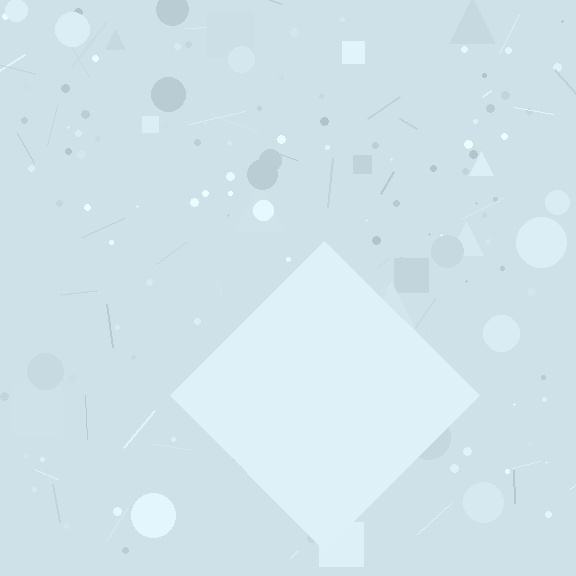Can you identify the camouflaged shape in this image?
The camouflaged shape is a diamond.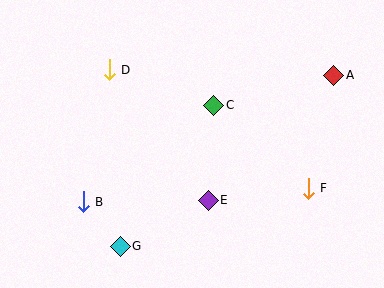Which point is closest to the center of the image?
Point C at (214, 105) is closest to the center.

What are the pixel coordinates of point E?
Point E is at (208, 200).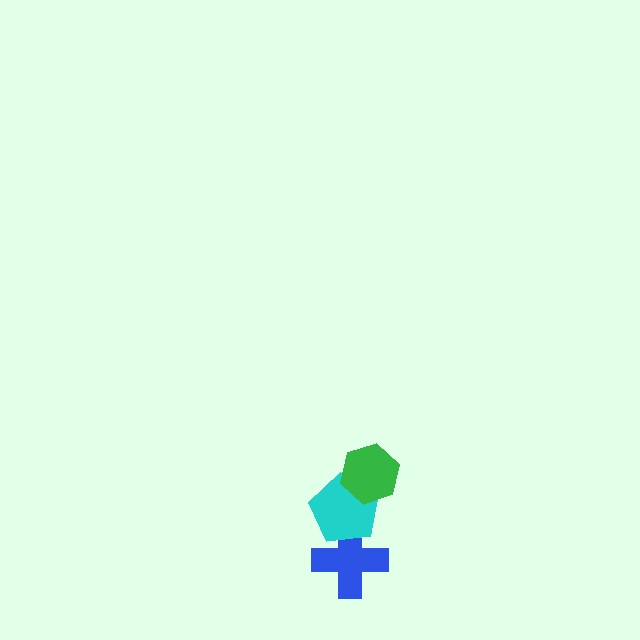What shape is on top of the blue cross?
The cyan pentagon is on top of the blue cross.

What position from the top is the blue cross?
The blue cross is 3rd from the top.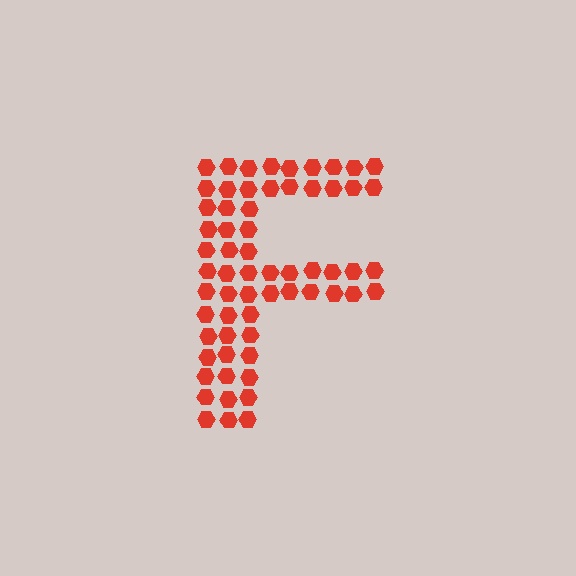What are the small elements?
The small elements are hexagons.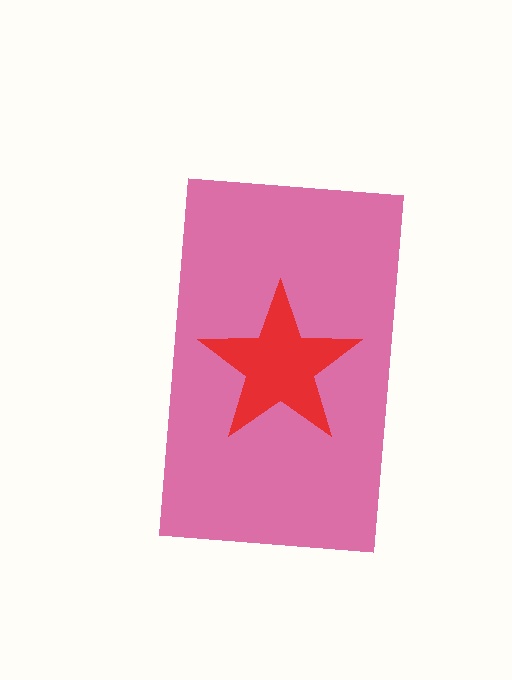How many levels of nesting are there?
2.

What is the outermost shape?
The pink rectangle.